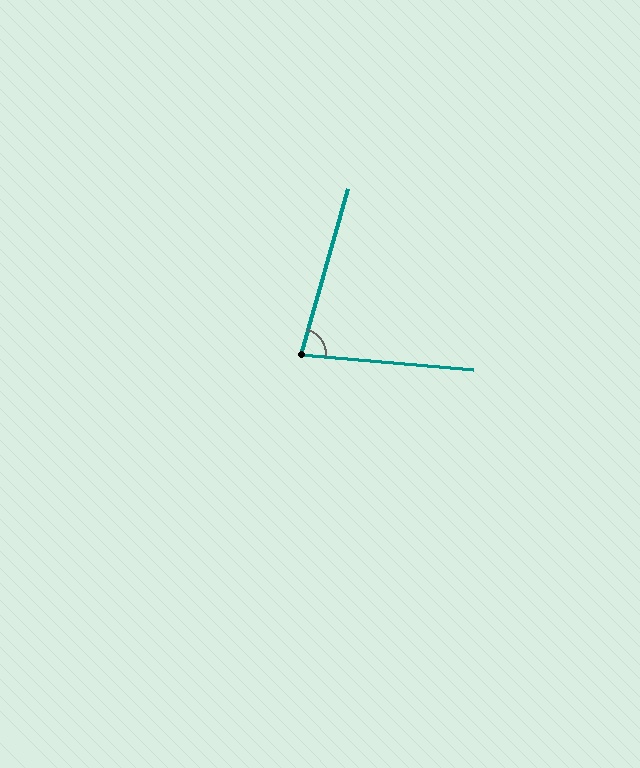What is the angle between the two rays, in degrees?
Approximately 79 degrees.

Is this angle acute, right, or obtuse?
It is acute.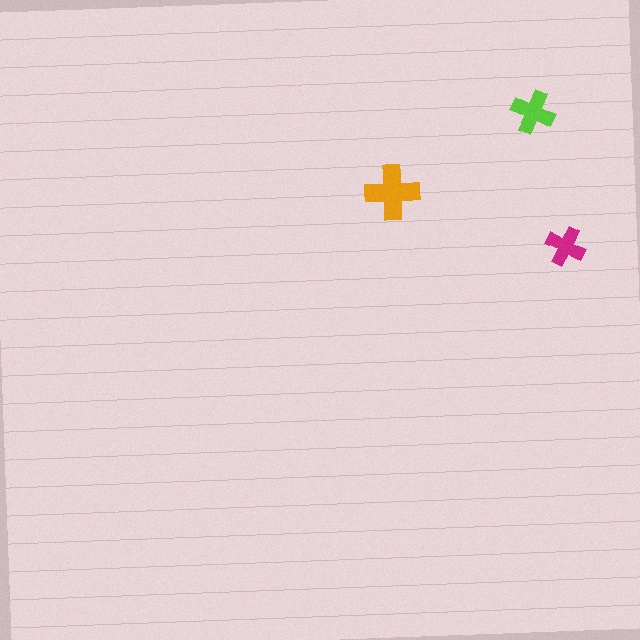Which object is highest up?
The lime cross is topmost.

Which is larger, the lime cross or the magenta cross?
The lime one.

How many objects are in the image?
There are 3 objects in the image.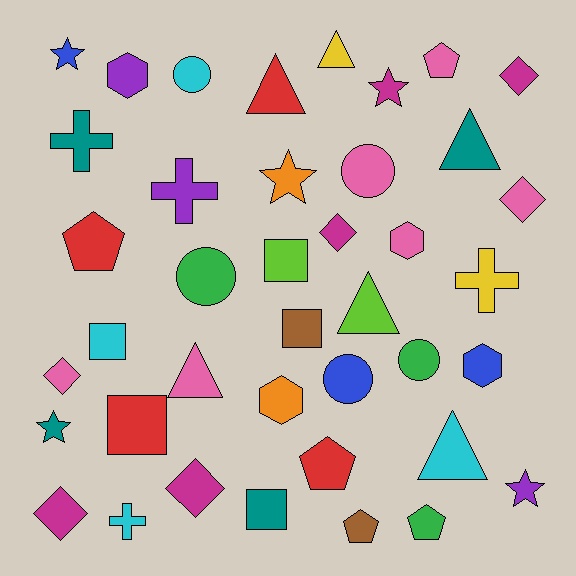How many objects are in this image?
There are 40 objects.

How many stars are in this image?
There are 5 stars.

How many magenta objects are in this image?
There are 5 magenta objects.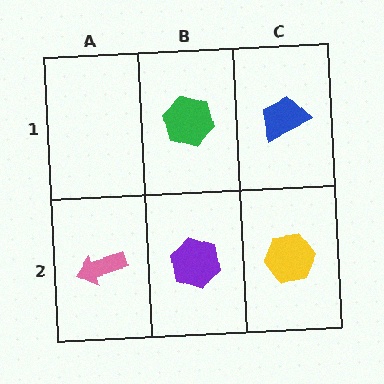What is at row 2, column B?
A purple hexagon.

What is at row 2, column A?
A pink arrow.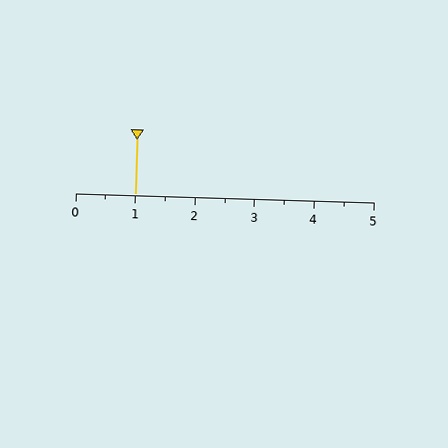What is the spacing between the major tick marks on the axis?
The major ticks are spaced 1 apart.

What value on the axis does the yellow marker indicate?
The marker indicates approximately 1.